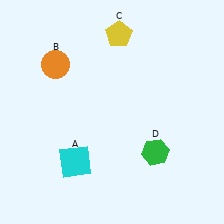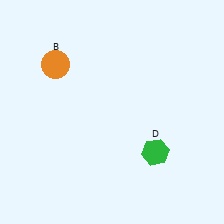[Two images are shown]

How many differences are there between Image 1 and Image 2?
There are 2 differences between the two images.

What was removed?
The cyan square (A), the yellow pentagon (C) were removed in Image 2.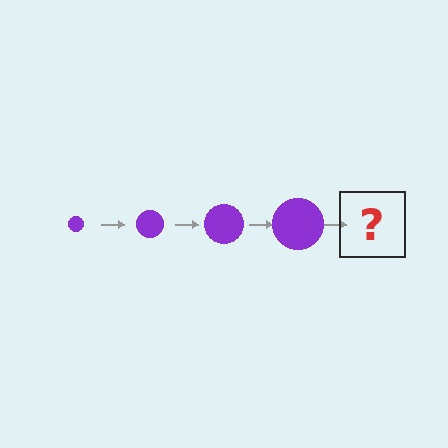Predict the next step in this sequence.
The next step is a purple circle, larger than the previous one.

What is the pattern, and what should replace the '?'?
The pattern is that the circle gets progressively larger each step. The '?' should be a purple circle, larger than the previous one.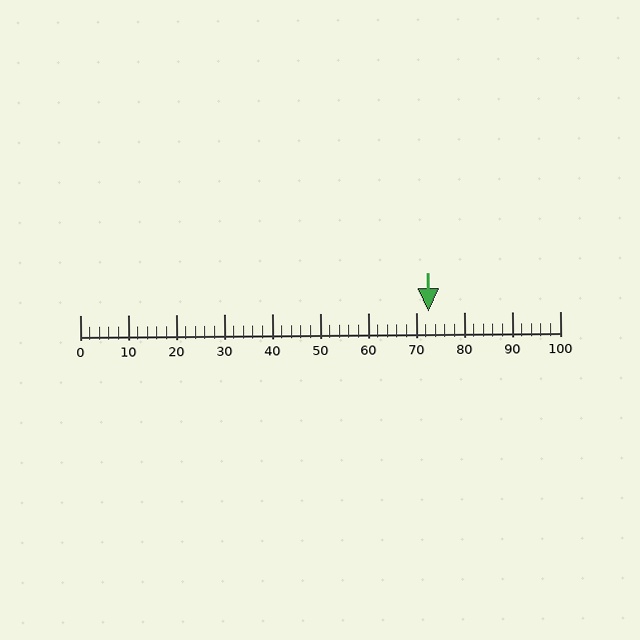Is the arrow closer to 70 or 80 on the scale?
The arrow is closer to 70.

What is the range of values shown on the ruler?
The ruler shows values from 0 to 100.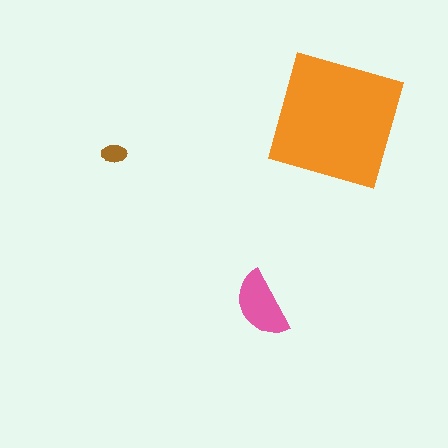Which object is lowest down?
The pink semicircle is bottommost.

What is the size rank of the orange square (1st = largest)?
1st.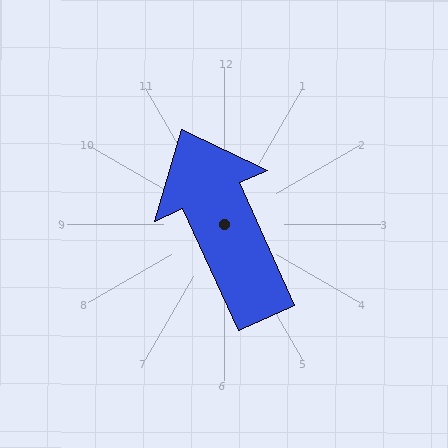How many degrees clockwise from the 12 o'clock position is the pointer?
Approximately 336 degrees.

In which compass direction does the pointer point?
Northwest.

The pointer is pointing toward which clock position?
Roughly 11 o'clock.